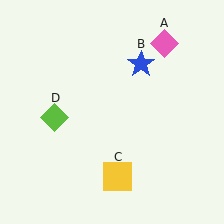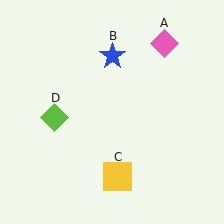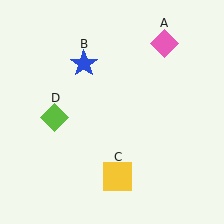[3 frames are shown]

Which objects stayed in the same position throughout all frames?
Pink diamond (object A) and yellow square (object C) and lime diamond (object D) remained stationary.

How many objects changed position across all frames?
1 object changed position: blue star (object B).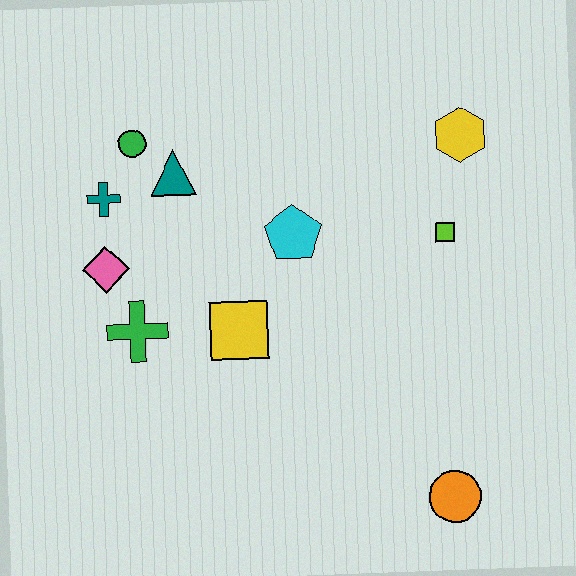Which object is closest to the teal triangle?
The green circle is closest to the teal triangle.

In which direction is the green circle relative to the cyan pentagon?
The green circle is to the left of the cyan pentagon.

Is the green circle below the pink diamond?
No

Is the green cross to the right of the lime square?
No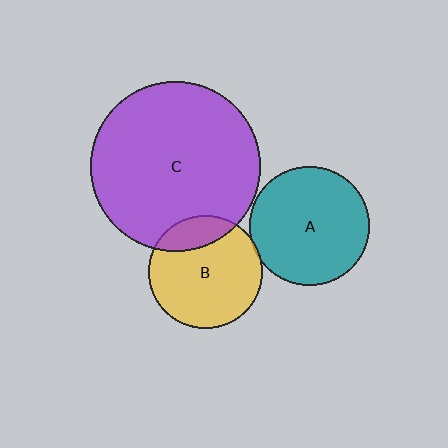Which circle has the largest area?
Circle C (purple).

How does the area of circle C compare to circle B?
Approximately 2.3 times.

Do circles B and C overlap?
Yes.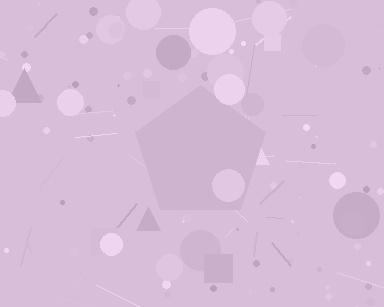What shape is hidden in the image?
A pentagon is hidden in the image.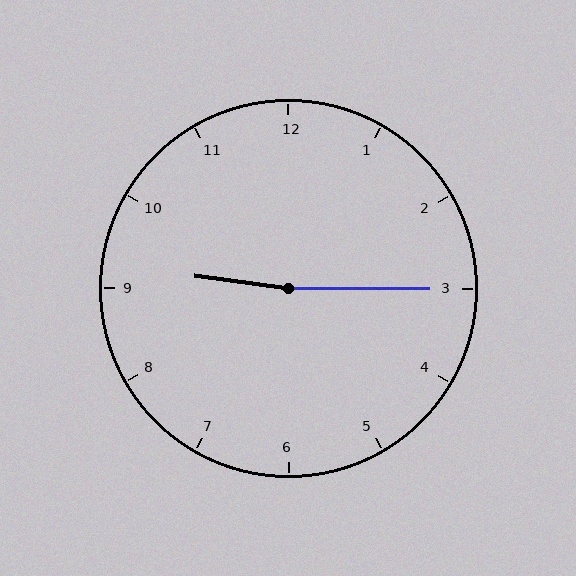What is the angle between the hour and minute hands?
Approximately 172 degrees.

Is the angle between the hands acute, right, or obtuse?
It is obtuse.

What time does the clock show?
9:15.